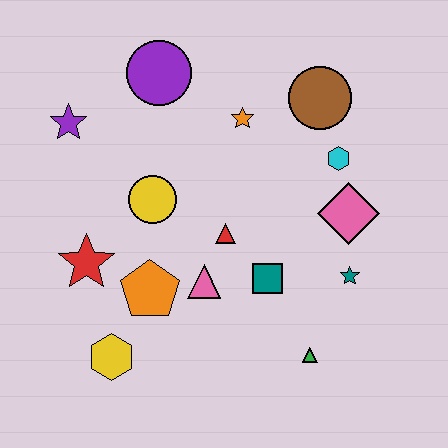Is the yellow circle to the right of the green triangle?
No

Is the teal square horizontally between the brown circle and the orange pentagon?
Yes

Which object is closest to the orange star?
The brown circle is closest to the orange star.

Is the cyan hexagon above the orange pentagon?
Yes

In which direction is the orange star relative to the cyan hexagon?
The orange star is to the left of the cyan hexagon.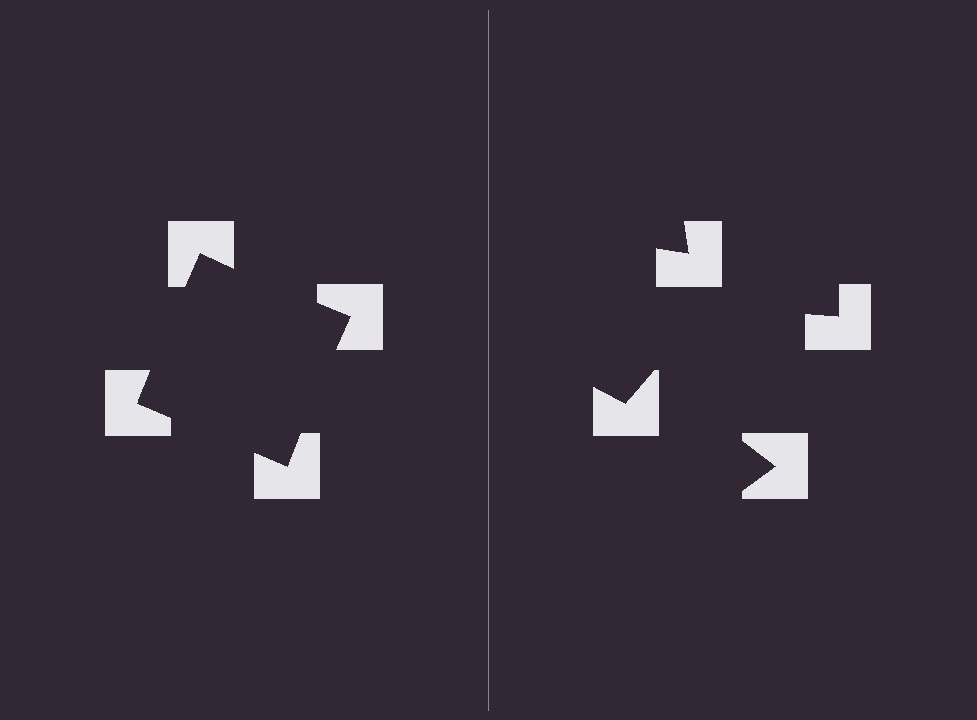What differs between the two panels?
The notched squares are positioned identically on both sides; only the wedge orientations differ. On the left they align to a square; on the right they are misaligned.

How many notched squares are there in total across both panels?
8 — 4 on each side.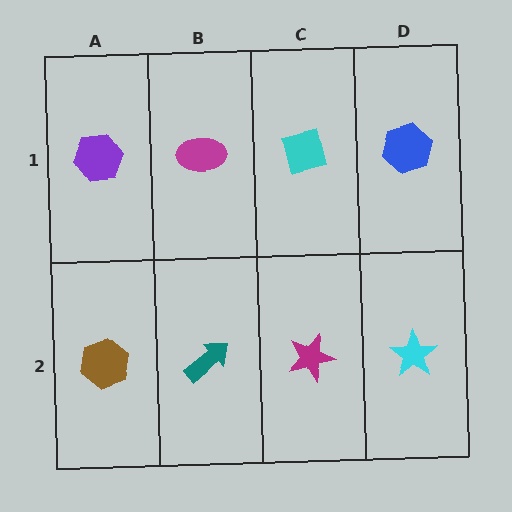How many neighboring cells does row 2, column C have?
3.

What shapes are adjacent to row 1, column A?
A brown hexagon (row 2, column A), a magenta ellipse (row 1, column B).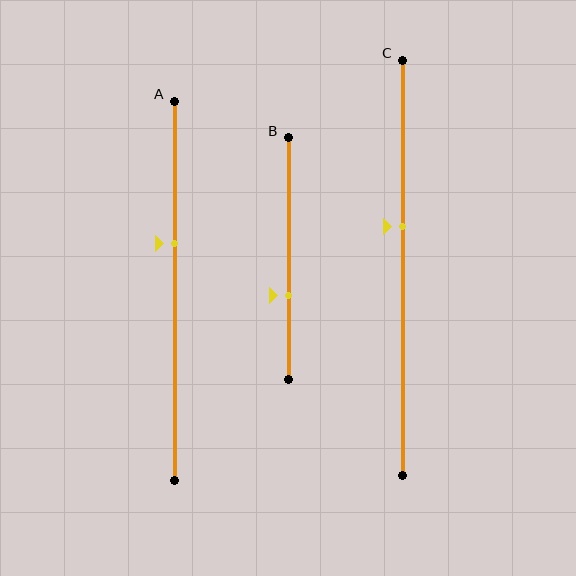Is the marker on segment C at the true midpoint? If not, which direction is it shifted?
No, the marker on segment C is shifted upward by about 10% of the segment length.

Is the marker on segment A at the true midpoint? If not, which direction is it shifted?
No, the marker on segment A is shifted upward by about 13% of the segment length.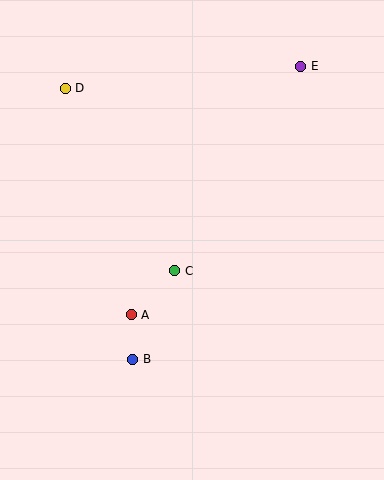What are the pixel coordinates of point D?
Point D is at (65, 88).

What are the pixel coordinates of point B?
Point B is at (133, 359).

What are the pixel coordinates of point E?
Point E is at (301, 66).